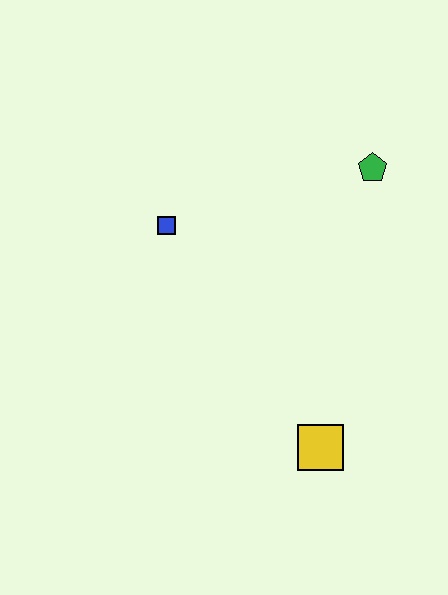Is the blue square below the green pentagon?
Yes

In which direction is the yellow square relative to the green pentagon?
The yellow square is below the green pentagon.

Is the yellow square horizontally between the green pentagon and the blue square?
Yes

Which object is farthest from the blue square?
The yellow square is farthest from the blue square.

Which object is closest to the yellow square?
The blue square is closest to the yellow square.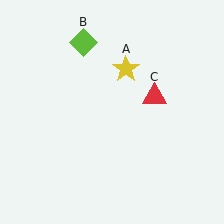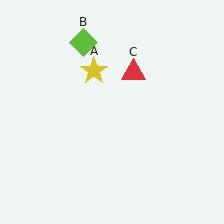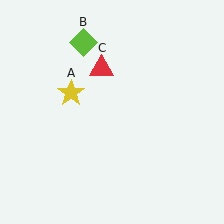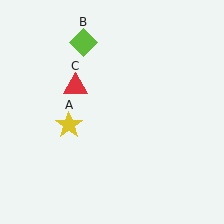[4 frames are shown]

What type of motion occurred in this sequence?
The yellow star (object A), red triangle (object C) rotated counterclockwise around the center of the scene.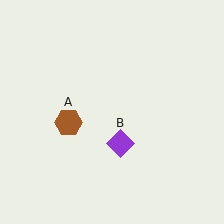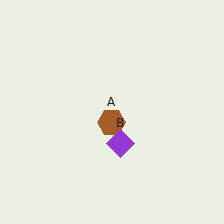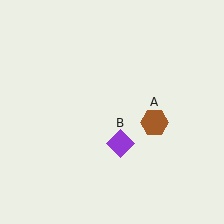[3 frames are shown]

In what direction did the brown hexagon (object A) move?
The brown hexagon (object A) moved right.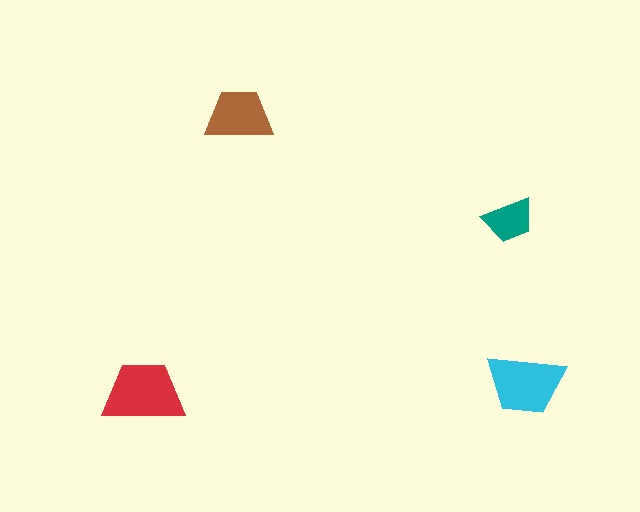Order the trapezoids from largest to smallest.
the red one, the cyan one, the brown one, the teal one.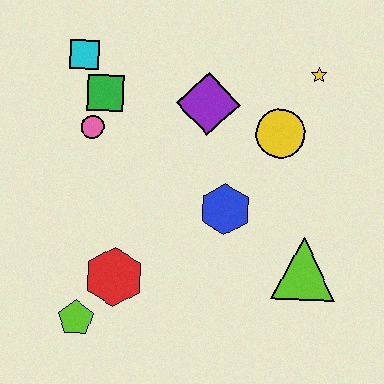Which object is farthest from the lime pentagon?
The yellow star is farthest from the lime pentagon.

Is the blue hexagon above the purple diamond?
No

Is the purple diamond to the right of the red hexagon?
Yes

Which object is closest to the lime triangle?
The blue hexagon is closest to the lime triangle.